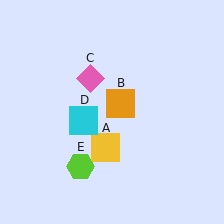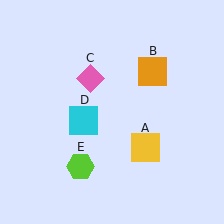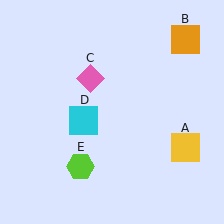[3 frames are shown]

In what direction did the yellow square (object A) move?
The yellow square (object A) moved right.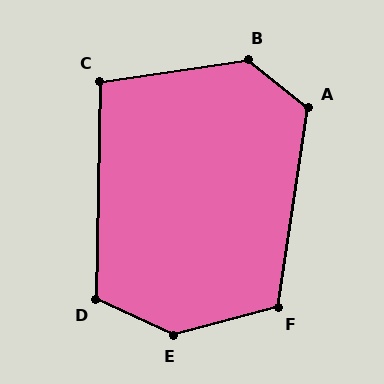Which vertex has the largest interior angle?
E, at approximately 141 degrees.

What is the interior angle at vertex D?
Approximately 114 degrees (obtuse).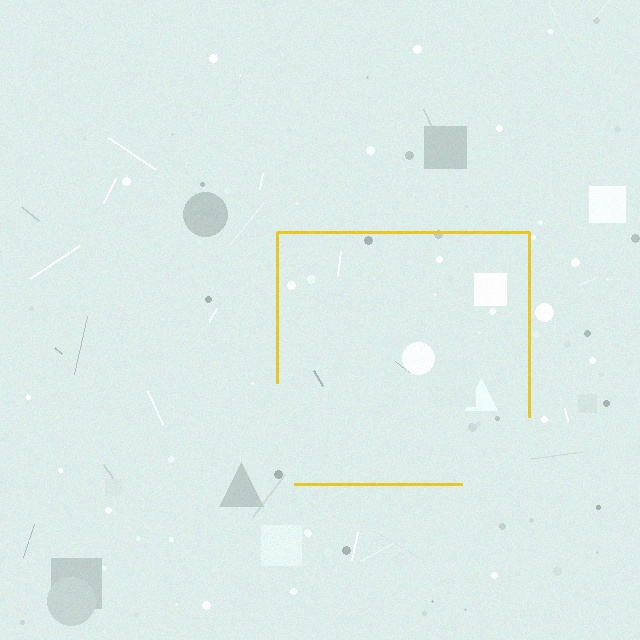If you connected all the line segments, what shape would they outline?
They would outline a square.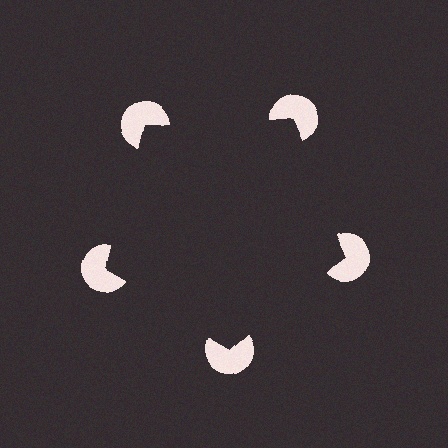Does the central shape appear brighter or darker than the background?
It typically appears slightly darker than the background, even though no actual brightness change is drawn.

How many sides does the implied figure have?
5 sides.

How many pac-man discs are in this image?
There are 5 — one at each vertex of the illusory pentagon.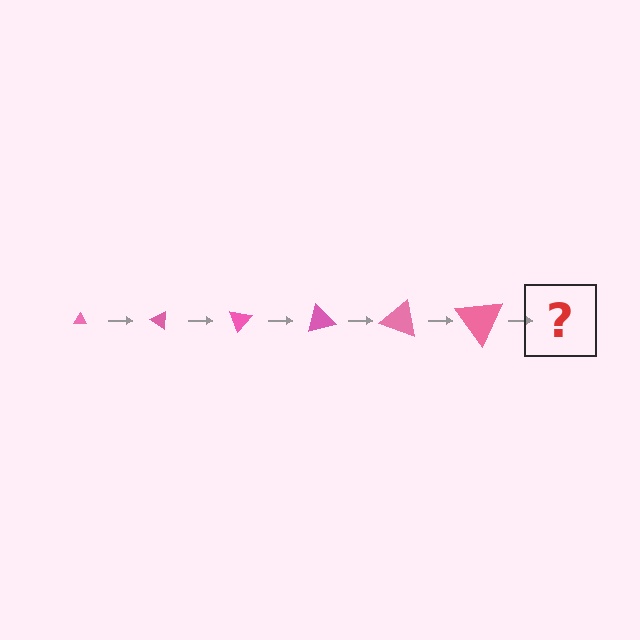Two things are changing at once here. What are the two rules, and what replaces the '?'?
The two rules are that the triangle grows larger each step and it rotates 35 degrees each step. The '?' should be a triangle, larger than the previous one and rotated 210 degrees from the start.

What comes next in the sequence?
The next element should be a triangle, larger than the previous one and rotated 210 degrees from the start.